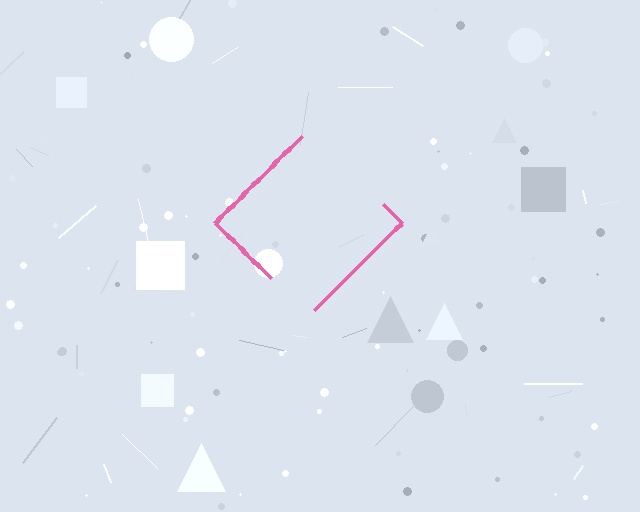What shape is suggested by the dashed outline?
The dashed outline suggests a diamond.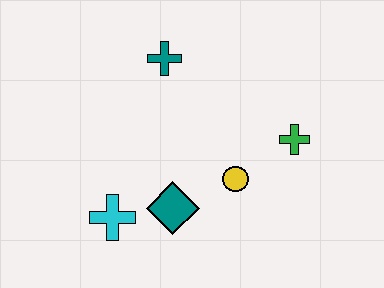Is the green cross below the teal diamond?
No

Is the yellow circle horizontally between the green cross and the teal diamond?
Yes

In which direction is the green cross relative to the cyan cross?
The green cross is to the right of the cyan cross.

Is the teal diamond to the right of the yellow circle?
No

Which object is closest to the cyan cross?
The teal diamond is closest to the cyan cross.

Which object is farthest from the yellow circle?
The teal cross is farthest from the yellow circle.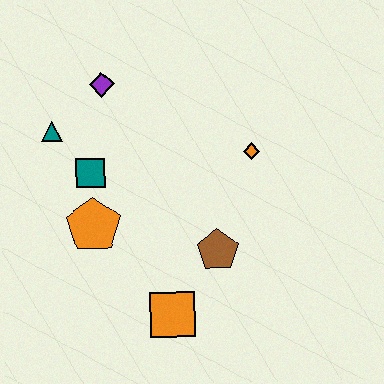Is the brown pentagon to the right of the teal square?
Yes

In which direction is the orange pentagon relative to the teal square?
The orange pentagon is below the teal square.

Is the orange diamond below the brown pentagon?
No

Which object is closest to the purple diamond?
The teal triangle is closest to the purple diamond.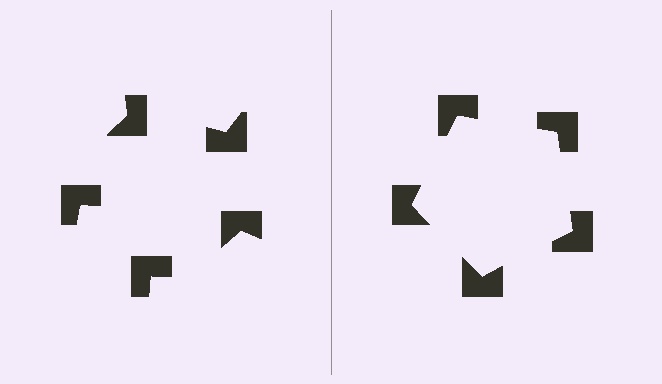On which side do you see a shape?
An illusory pentagon appears on the right side. On the left side the wedge cuts are rotated, so no coherent shape forms.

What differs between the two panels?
The notched squares are positioned identically on both sides; only the wedge orientations differ. On the right they align to a pentagon; on the left they are misaligned.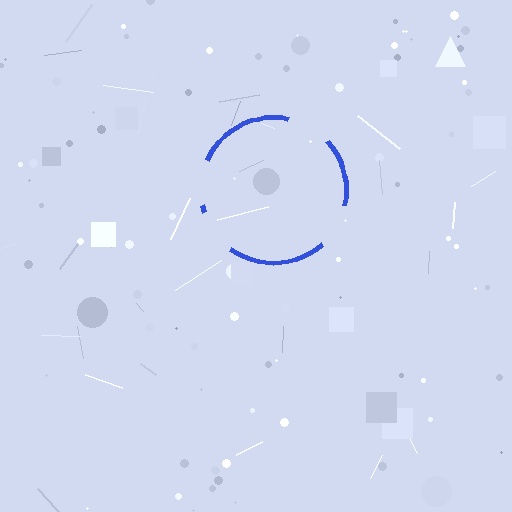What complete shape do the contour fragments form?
The contour fragments form a circle.